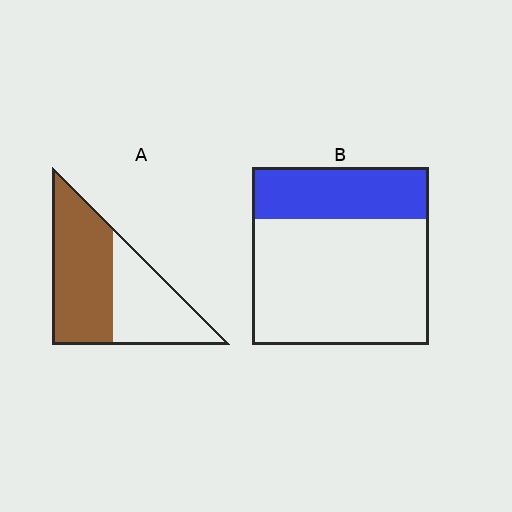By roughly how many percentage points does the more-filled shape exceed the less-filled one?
By roughly 25 percentage points (A over B).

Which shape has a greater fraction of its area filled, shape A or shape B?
Shape A.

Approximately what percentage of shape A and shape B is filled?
A is approximately 55% and B is approximately 30%.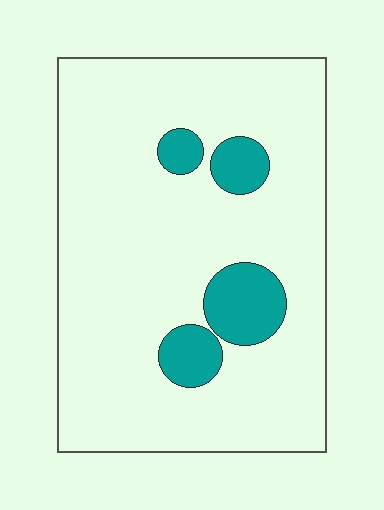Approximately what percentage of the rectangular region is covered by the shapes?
Approximately 10%.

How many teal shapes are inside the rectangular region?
4.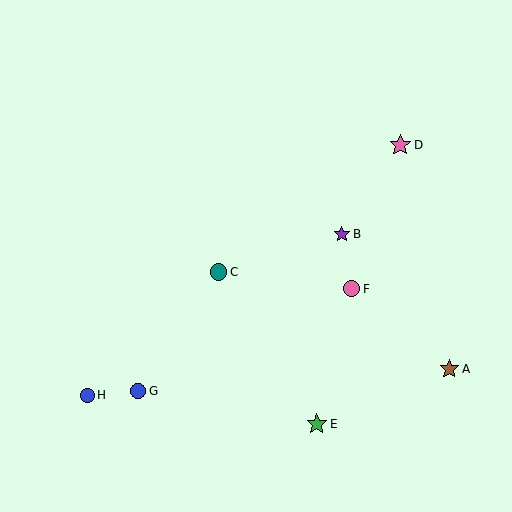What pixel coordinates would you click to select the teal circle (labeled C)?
Click at (219, 272) to select the teal circle C.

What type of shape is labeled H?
Shape H is a blue circle.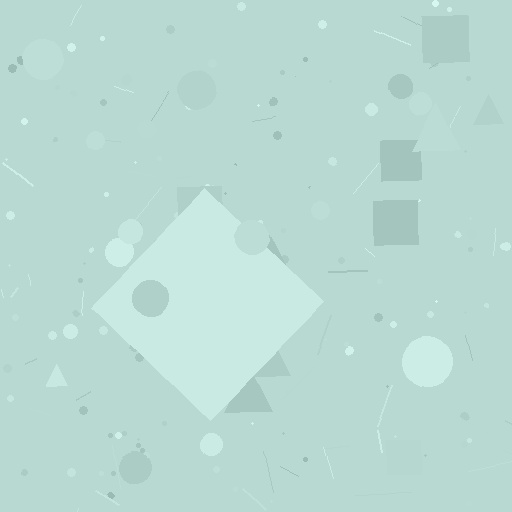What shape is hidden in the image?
A diamond is hidden in the image.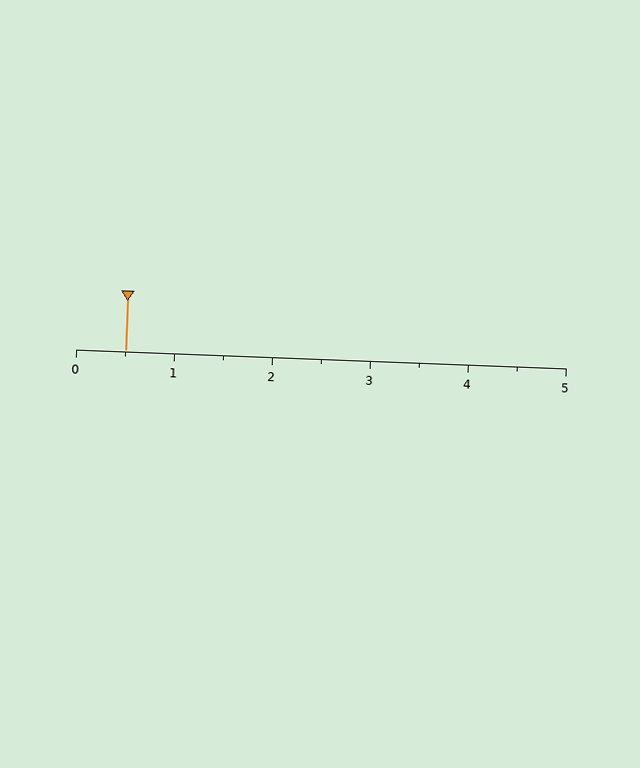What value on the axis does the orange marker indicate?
The marker indicates approximately 0.5.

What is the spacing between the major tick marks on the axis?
The major ticks are spaced 1 apart.